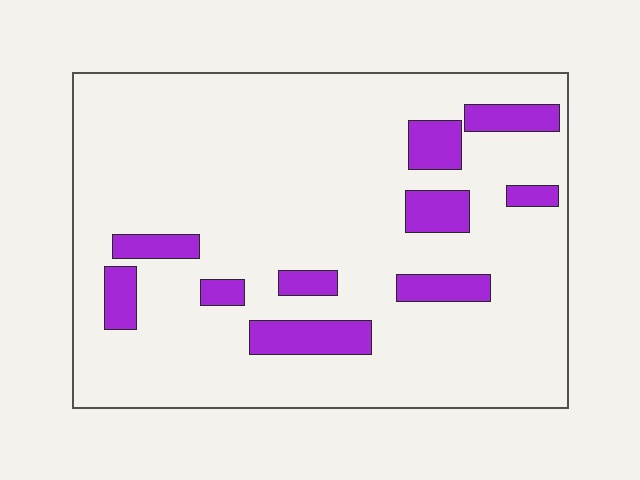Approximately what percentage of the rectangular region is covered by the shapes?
Approximately 15%.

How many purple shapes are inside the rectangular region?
10.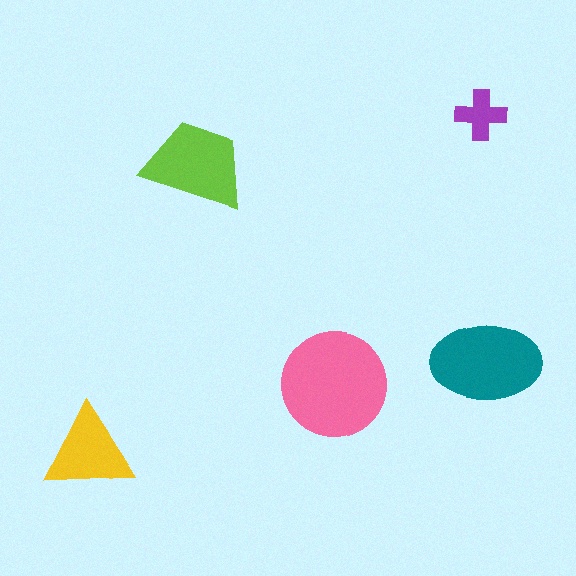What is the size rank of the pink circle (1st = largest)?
1st.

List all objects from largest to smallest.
The pink circle, the teal ellipse, the lime trapezoid, the yellow triangle, the purple cross.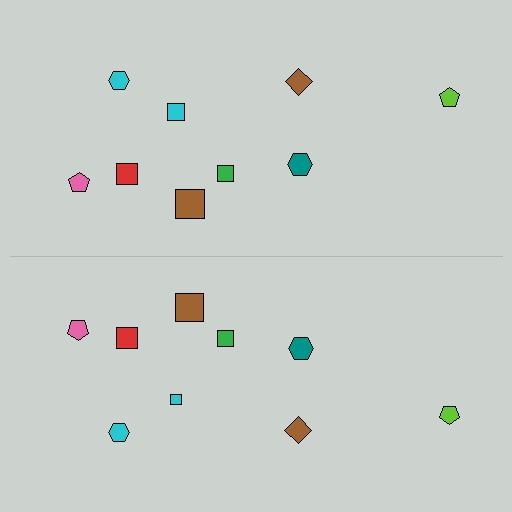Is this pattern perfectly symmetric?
No, the pattern is not perfectly symmetric. The cyan square on the bottom side has a different size than its mirror counterpart.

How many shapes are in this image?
There are 18 shapes in this image.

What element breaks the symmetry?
The cyan square on the bottom side has a different size than its mirror counterpart.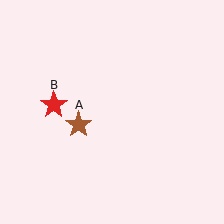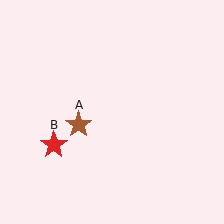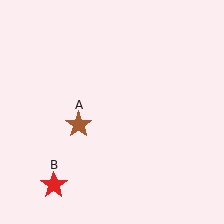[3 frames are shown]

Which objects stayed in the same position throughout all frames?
Brown star (object A) remained stationary.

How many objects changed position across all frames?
1 object changed position: red star (object B).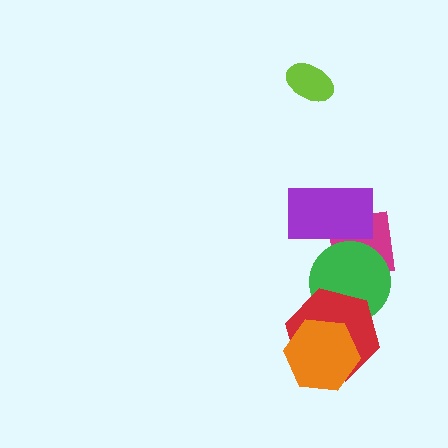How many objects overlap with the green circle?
3 objects overlap with the green circle.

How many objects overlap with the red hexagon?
2 objects overlap with the red hexagon.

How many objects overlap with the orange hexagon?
1 object overlaps with the orange hexagon.